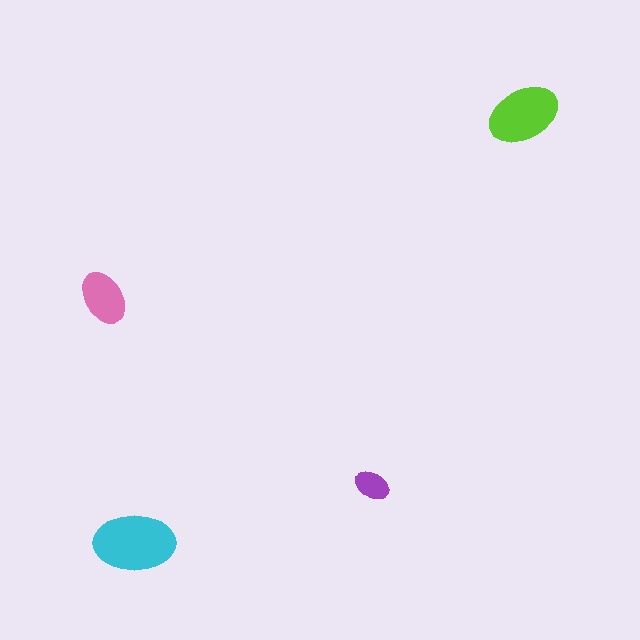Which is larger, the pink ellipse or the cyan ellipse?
The cyan one.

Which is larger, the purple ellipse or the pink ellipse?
The pink one.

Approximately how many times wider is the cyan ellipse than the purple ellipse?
About 2.5 times wider.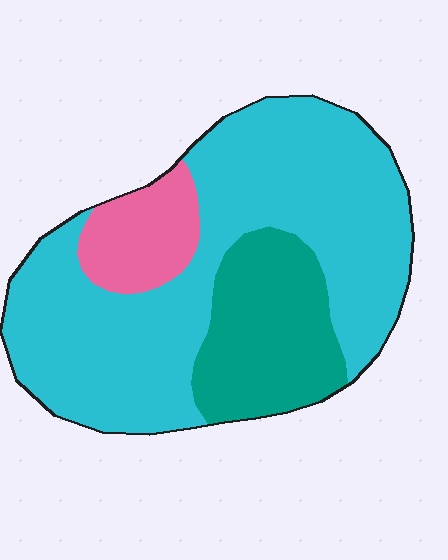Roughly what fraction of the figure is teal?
Teal covers about 20% of the figure.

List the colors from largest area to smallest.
From largest to smallest: cyan, teal, pink.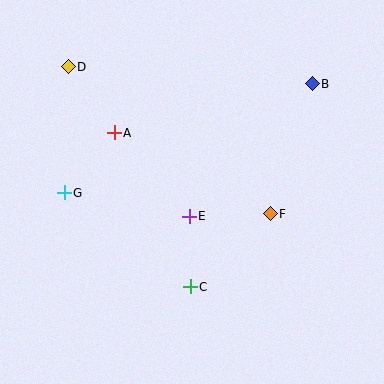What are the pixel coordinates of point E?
Point E is at (189, 216).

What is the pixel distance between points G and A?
The distance between G and A is 78 pixels.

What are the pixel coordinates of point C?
Point C is at (190, 287).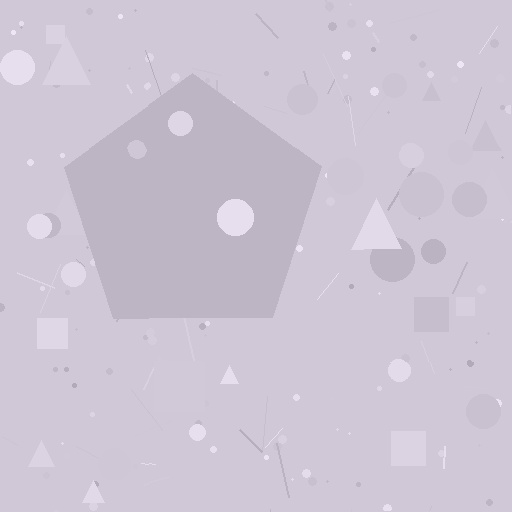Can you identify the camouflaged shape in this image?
The camouflaged shape is a pentagon.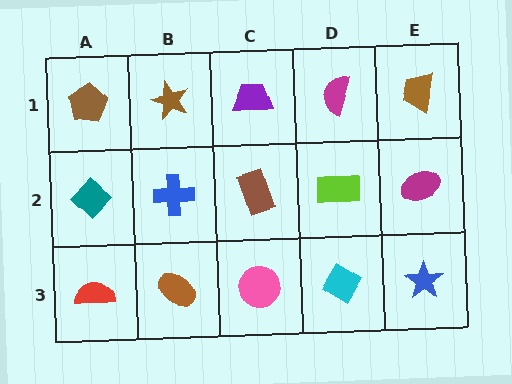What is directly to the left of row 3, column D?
A pink circle.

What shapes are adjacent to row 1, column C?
A brown rectangle (row 2, column C), a brown star (row 1, column B), a magenta semicircle (row 1, column D).